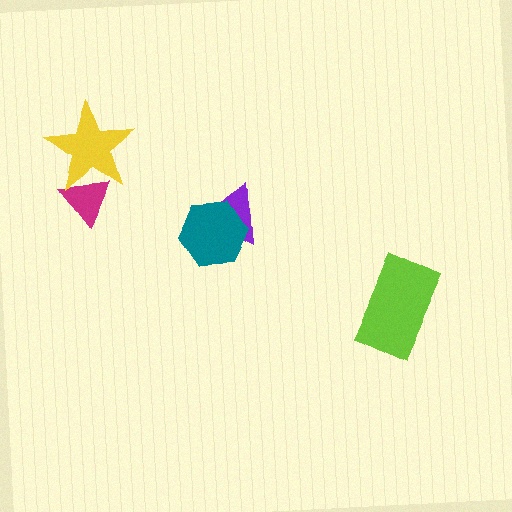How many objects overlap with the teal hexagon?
1 object overlaps with the teal hexagon.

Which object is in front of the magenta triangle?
The yellow star is in front of the magenta triangle.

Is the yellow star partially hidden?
No, no other shape covers it.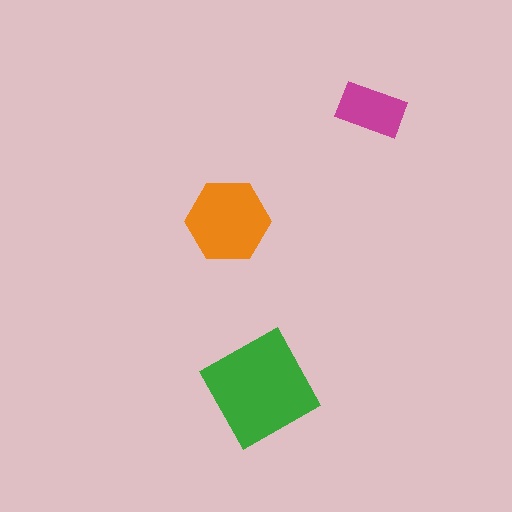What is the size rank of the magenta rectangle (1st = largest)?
3rd.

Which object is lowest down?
The green diamond is bottommost.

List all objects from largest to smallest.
The green diamond, the orange hexagon, the magenta rectangle.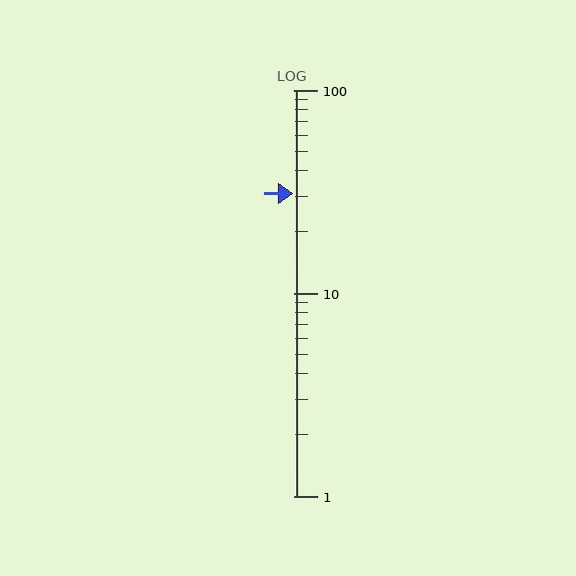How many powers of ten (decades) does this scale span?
The scale spans 2 decades, from 1 to 100.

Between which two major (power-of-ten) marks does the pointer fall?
The pointer is between 10 and 100.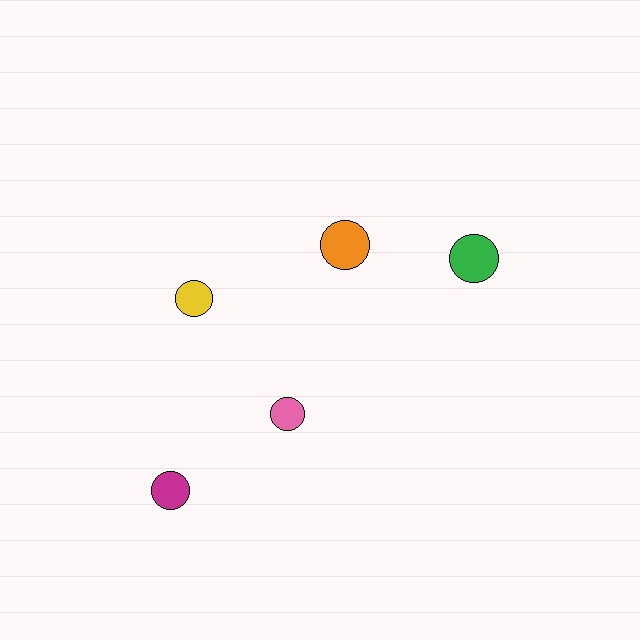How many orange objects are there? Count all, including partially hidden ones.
There is 1 orange object.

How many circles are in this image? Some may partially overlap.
There are 5 circles.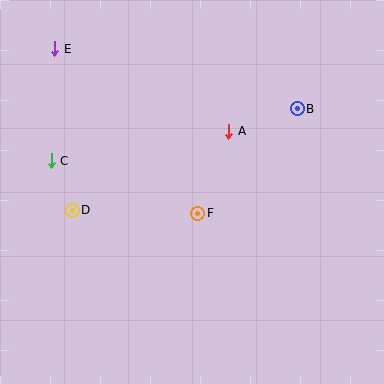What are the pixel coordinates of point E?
Point E is at (55, 49).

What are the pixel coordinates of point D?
Point D is at (72, 210).